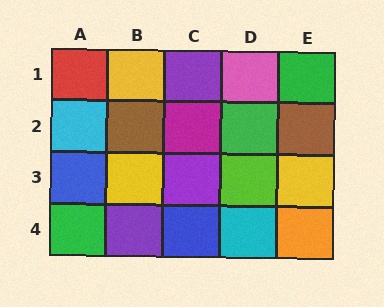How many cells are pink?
1 cell is pink.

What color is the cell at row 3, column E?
Yellow.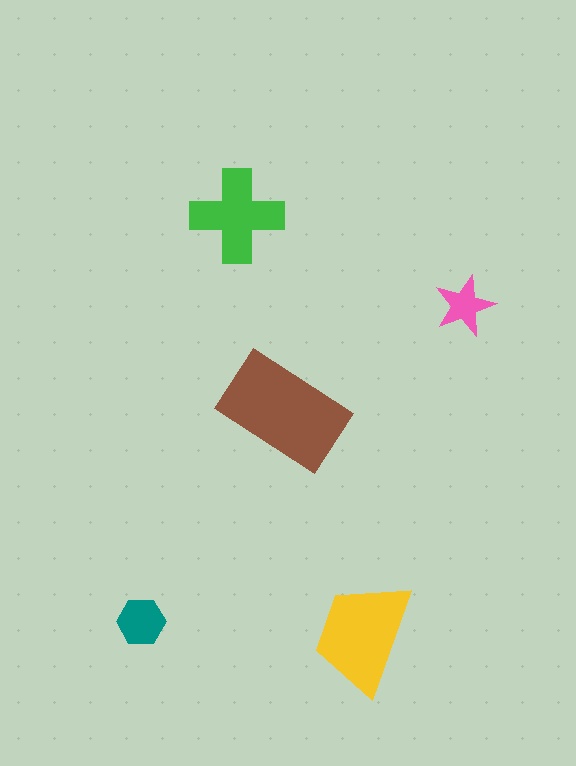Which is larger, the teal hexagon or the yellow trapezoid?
The yellow trapezoid.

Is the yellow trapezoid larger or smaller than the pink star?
Larger.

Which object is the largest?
The brown rectangle.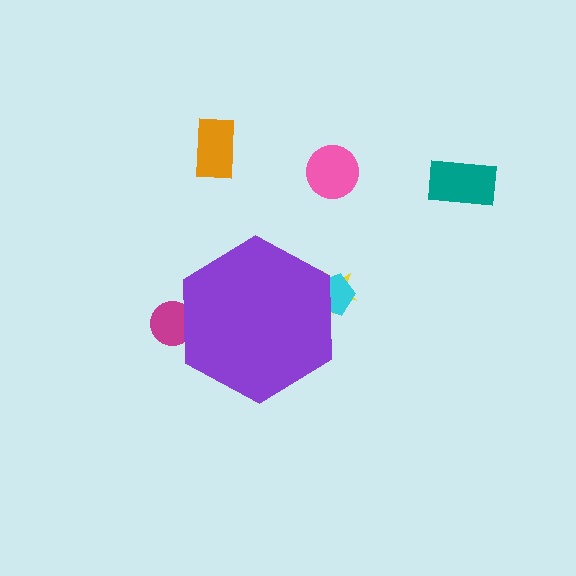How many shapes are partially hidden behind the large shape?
3 shapes are partially hidden.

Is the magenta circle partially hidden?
Yes, the magenta circle is partially hidden behind the purple hexagon.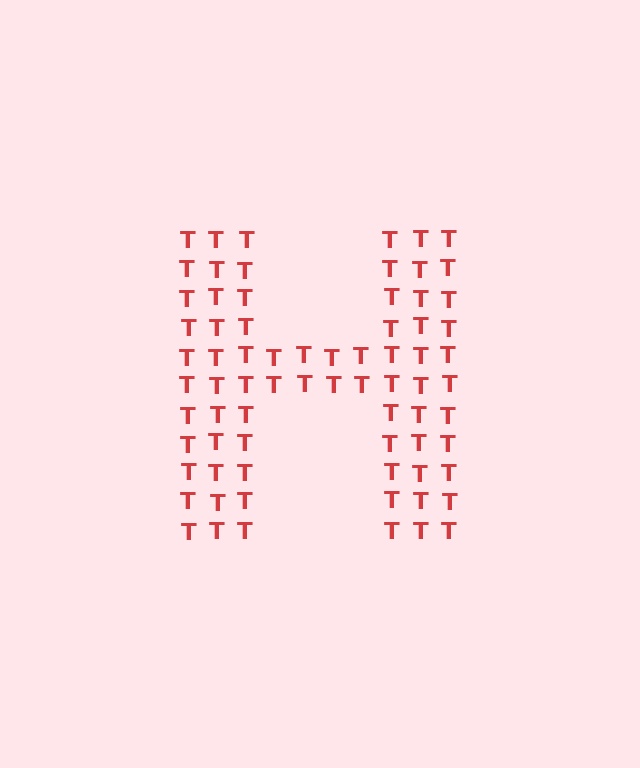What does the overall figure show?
The overall figure shows the letter H.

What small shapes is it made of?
It is made of small letter T's.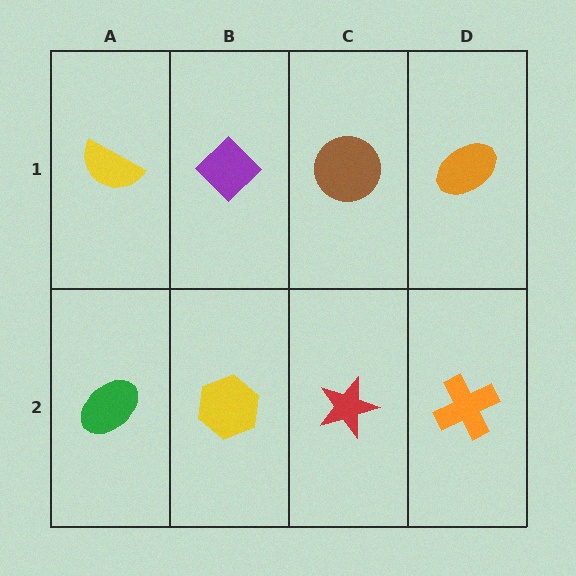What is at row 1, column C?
A brown circle.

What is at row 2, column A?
A green ellipse.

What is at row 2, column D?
An orange cross.